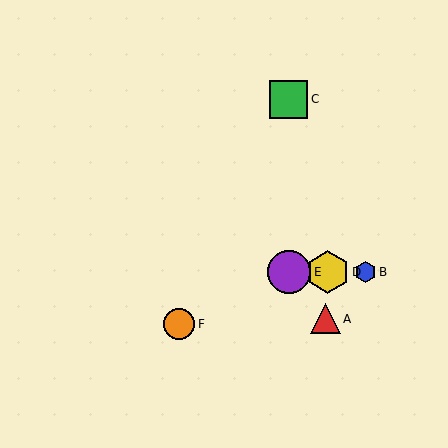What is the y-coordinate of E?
Object E is at y≈272.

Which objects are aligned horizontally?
Objects B, D, E are aligned horizontally.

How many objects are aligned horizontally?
3 objects (B, D, E) are aligned horizontally.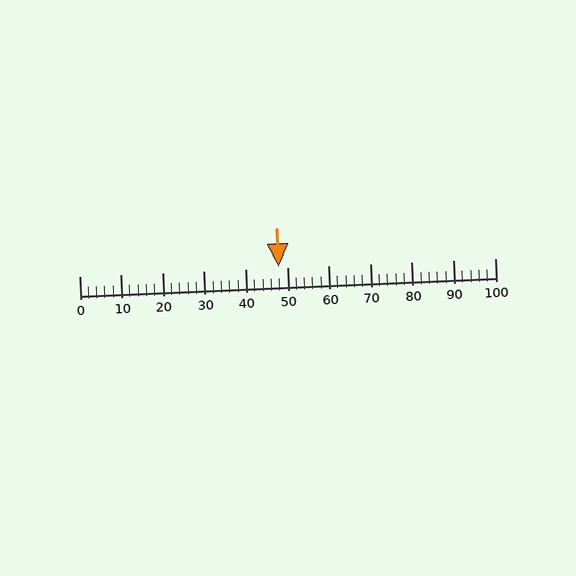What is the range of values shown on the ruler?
The ruler shows values from 0 to 100.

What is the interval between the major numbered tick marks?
The major tick marks are spaced 10 units apart.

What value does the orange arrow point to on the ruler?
The orange arrow points to approximately 48.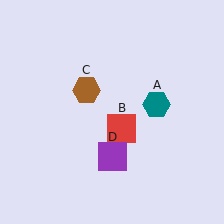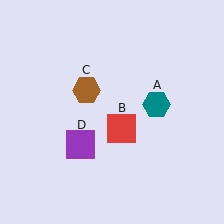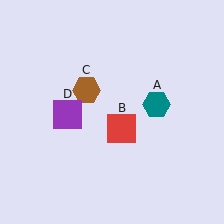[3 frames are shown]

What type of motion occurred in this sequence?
The purple square (object D) rotated clockwise around the center of the scene.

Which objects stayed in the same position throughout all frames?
Teal hexagon (object A) and red square (object B) and brown hexagon (object C) remained stationary.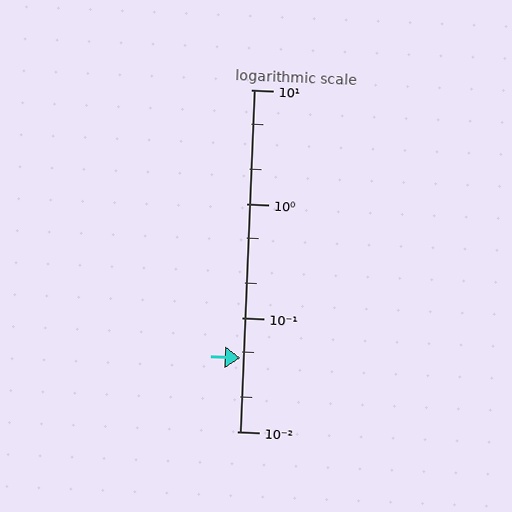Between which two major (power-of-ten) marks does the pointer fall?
The pointer is between 0.01 and 0.1.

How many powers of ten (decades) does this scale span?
The scale spans 3 decades, from 0.01 to 10.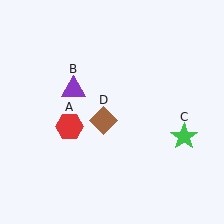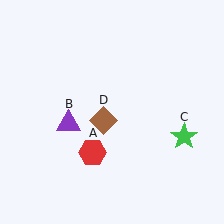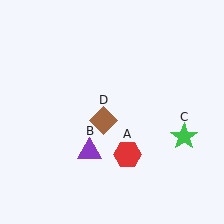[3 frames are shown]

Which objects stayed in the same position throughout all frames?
Green star (object C) and brown diamond (object D) remained stationary.